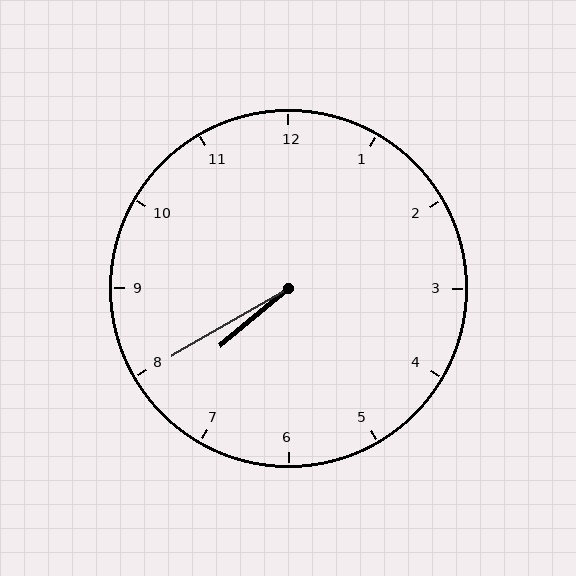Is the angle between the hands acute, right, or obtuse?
It is acute.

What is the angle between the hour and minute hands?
Approximately 10 degrees.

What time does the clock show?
7:40.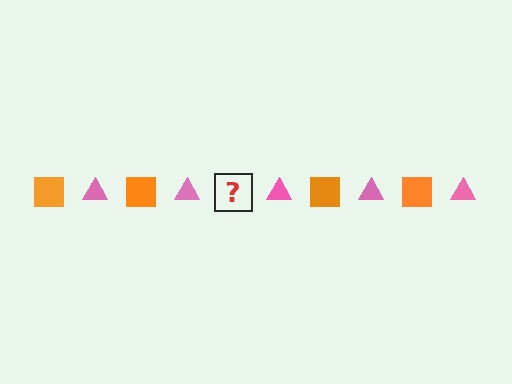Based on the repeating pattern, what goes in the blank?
The blank should be an orange square.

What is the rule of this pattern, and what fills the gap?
The rule is that the pattern alternates between orange square and pink triangle. The gap should be filled with an orange square.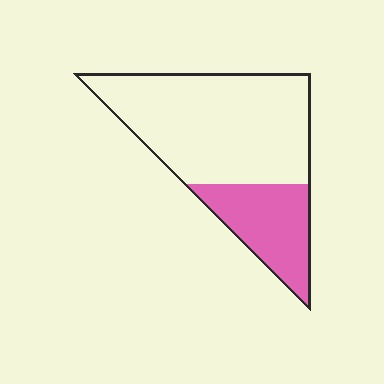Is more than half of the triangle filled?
No.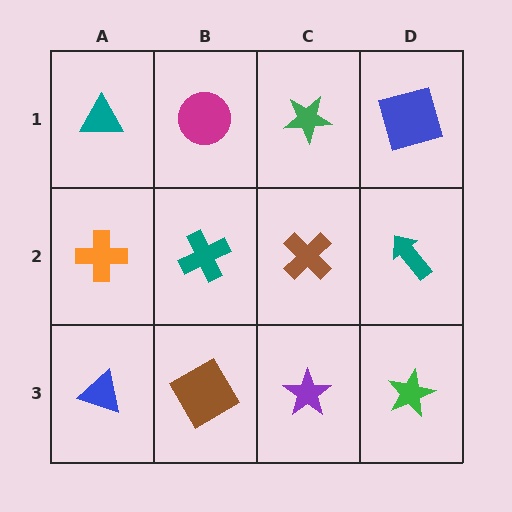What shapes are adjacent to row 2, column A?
A teal triangle (row 1, column A), a blue triangle (row 3, column A), a teal cross (row 2, column B).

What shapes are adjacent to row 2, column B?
A magenta circle (row 1, column B), a brown diamond (row 3, column B), an orange cross (row 2, column A), a brown cross (row 2, column C).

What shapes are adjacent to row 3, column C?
A brown cross (row 2, column C), a brown diamond (row 3, column B), a green star (row 3, column D).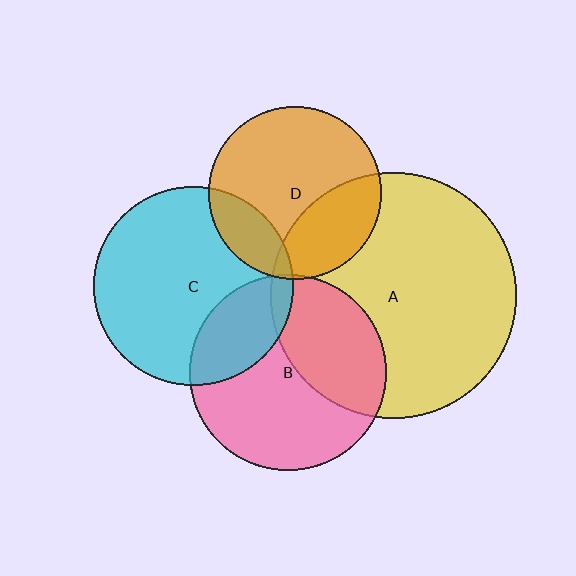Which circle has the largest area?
Circle A (yellow).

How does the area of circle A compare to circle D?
Approximately 2.0 times.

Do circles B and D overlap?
Yes.